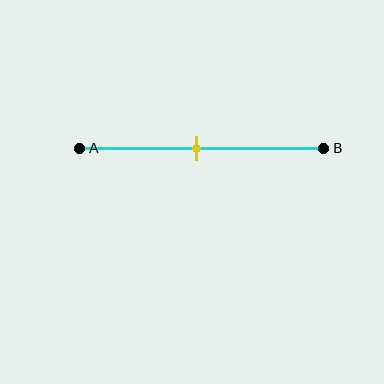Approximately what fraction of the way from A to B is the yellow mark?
The yellow mark is approximately 50% of the way from A to B.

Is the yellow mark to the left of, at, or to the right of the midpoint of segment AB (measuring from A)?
The yellow mark is approximately at the midpoint of segment AB.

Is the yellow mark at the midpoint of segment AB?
Yes, the mark is approximately at the midpoint.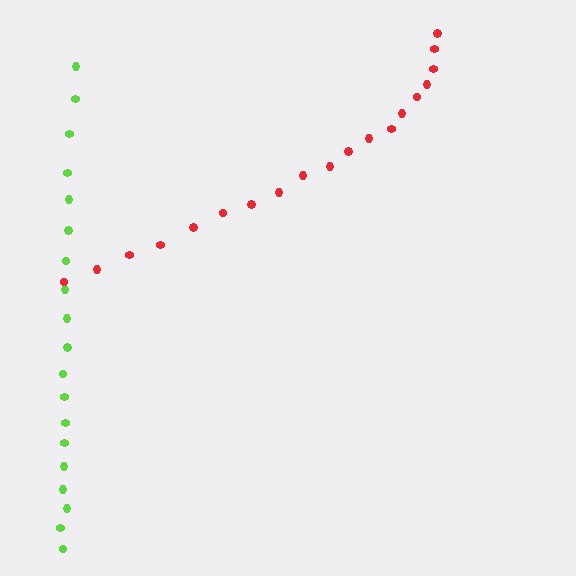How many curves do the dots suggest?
There are 2 distinct paths.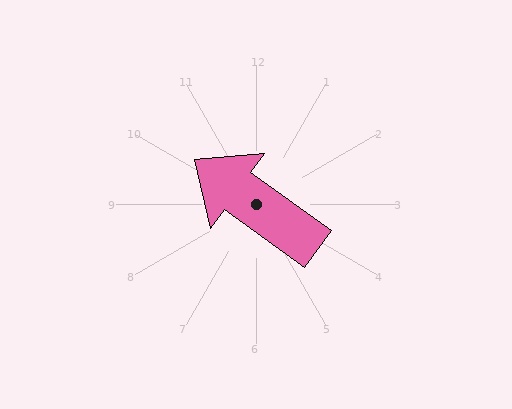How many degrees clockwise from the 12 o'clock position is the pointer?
Approximately 306 degrees.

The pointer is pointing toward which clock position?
Roughly 10 o'clock.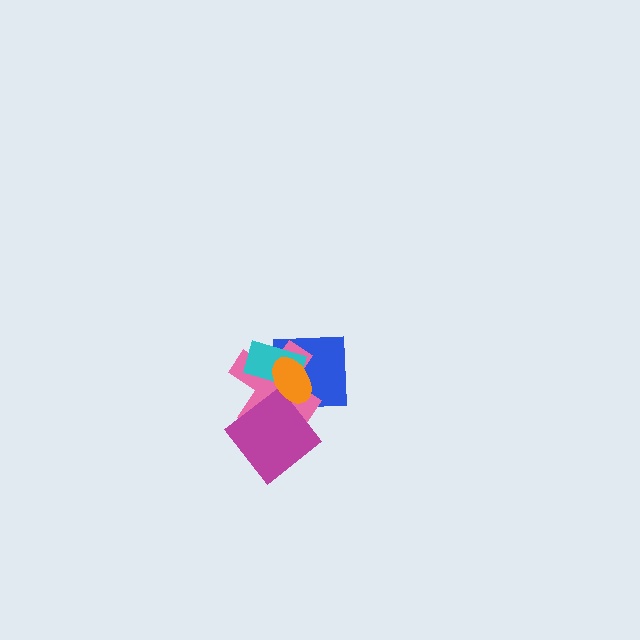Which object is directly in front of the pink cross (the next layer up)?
The cyan rectangle is directly in front of the pink cross.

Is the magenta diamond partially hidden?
Yes, it is partially covered by another shape.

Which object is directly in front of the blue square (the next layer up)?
The pink cross is directly in front of the blue square.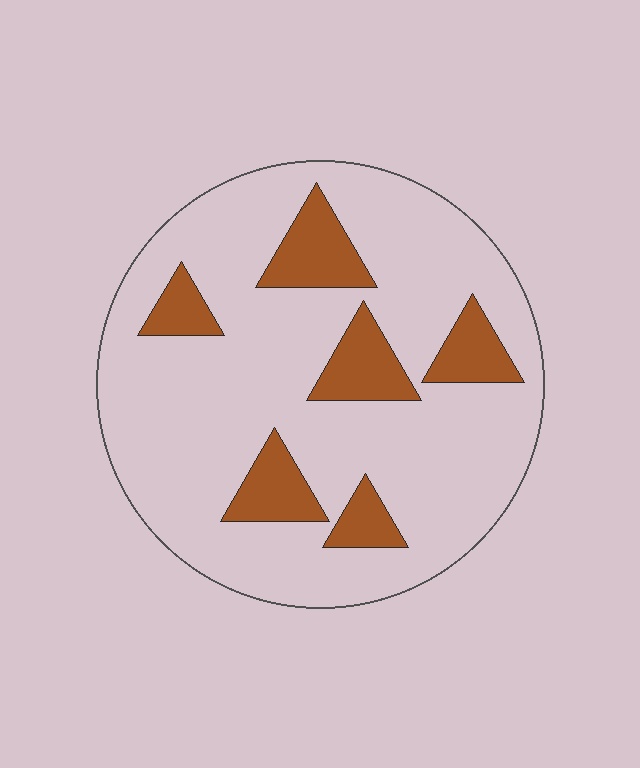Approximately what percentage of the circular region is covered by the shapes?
Approximately 20%.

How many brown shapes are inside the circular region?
6.